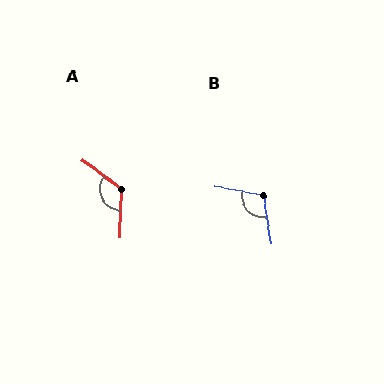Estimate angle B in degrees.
Approximately 109 degrees.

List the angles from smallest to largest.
B (109°), A (124°).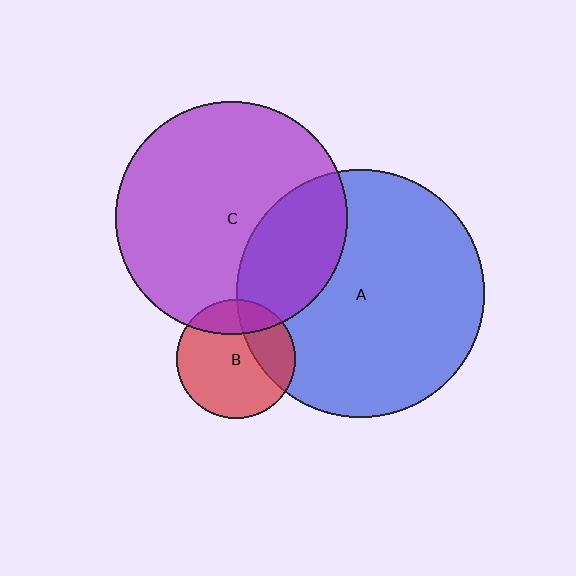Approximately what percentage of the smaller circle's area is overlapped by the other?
Approximately 30%.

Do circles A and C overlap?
Yes.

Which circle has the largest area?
Circle A (blue).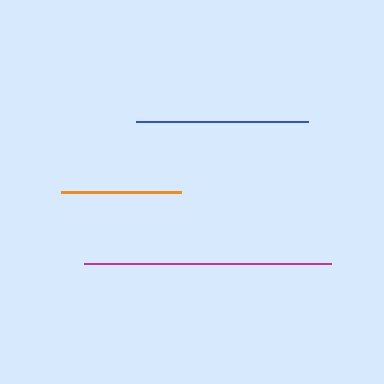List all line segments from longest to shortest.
From longest to shortest: magenta, blue, orange.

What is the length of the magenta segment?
The magenta segment is approximately 246 pixels long.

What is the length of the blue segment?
The blue segment is approximately 172 pixels long.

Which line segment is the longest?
The magenta line is the longest at approximately 246 pixels.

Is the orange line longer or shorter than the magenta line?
The magenta line is longer than the orange line.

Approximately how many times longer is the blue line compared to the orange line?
The blue line is approximately 1.4 times the length of the orange line.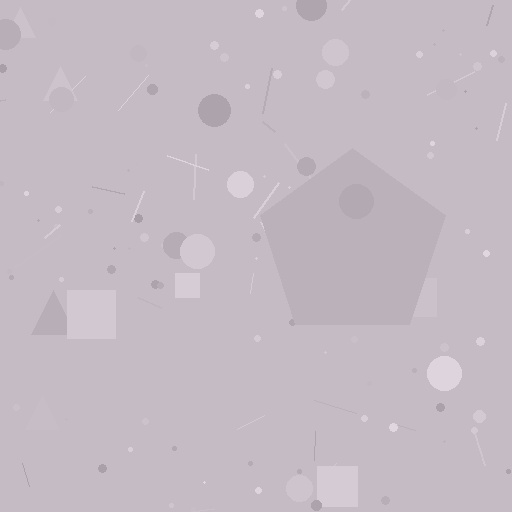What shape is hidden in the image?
A pentagon is hidden in the image.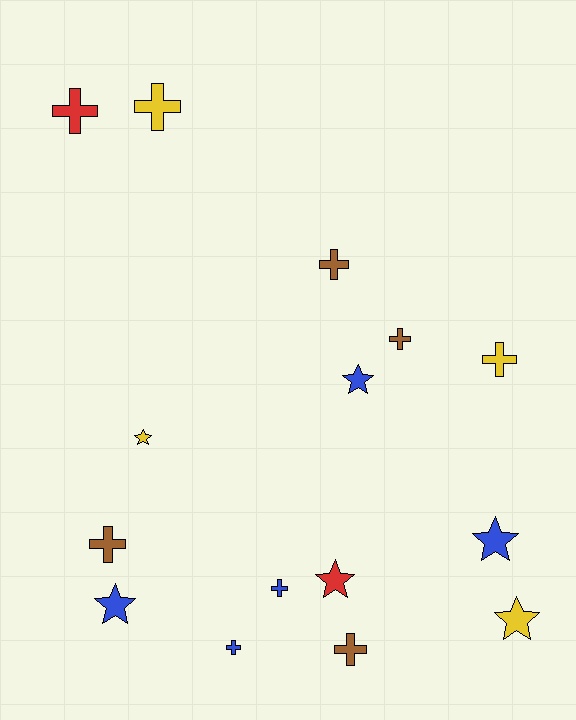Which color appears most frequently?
Blue, with 5 objects.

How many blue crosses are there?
There are 2 blue crosses.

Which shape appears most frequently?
Cross, with 9 objects.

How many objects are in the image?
There are 15 objects.